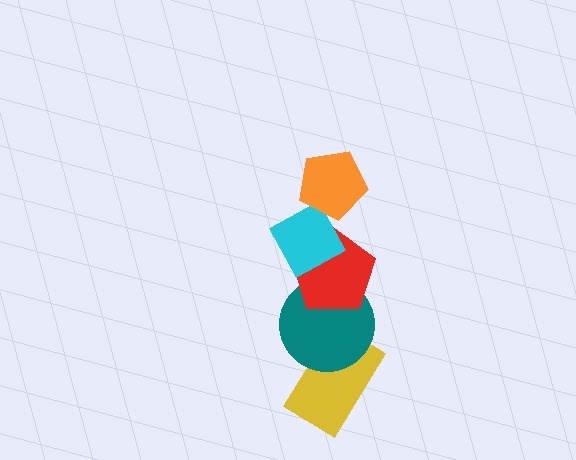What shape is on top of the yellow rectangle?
The teal circle is on top of the yellow rectangle.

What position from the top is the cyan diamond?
The cyan diamond is 2nd from the top.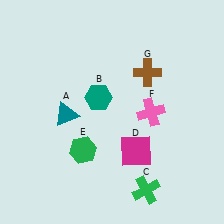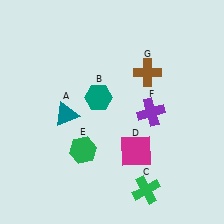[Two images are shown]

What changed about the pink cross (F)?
In Image 1, F is pink. In Image 2, it changed to purple.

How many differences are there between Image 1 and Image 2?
There is 1 difference between the two images.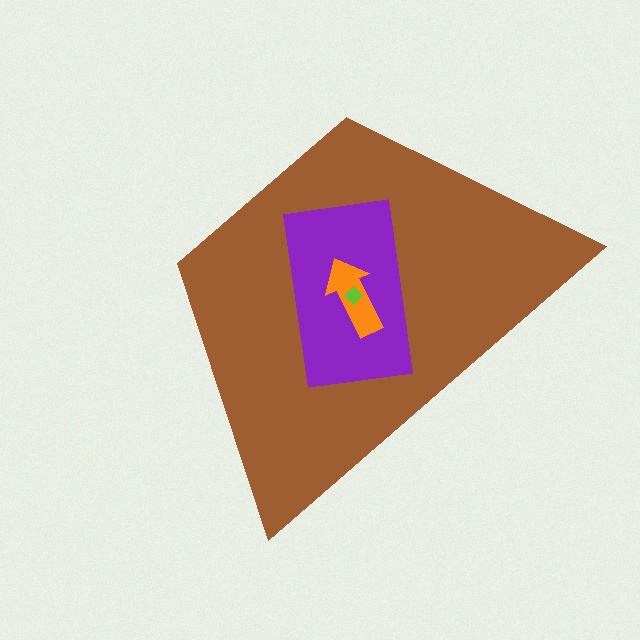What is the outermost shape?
The brown trapezoid.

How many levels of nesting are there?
4.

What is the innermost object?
The lime diamond.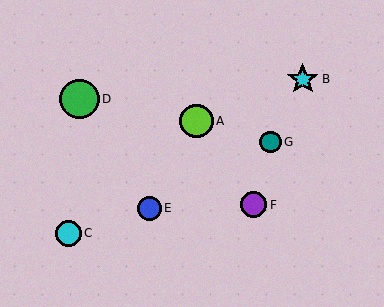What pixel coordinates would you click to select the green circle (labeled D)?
Click at (80, 99) to select the green circle D.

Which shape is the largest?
The green circle (labeled D) is the largest.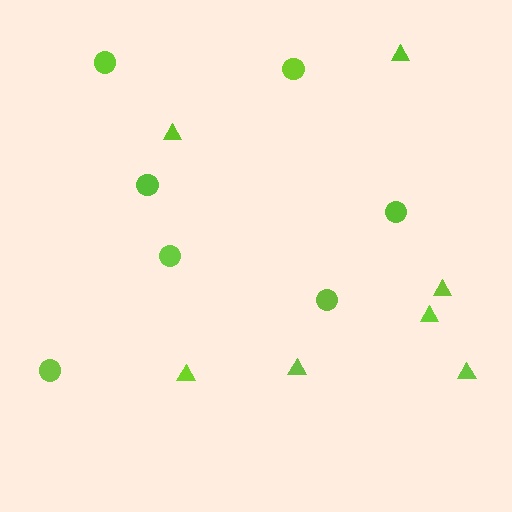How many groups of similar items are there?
There are 2 groups: one group of circles (7) and one group of triangles (7).